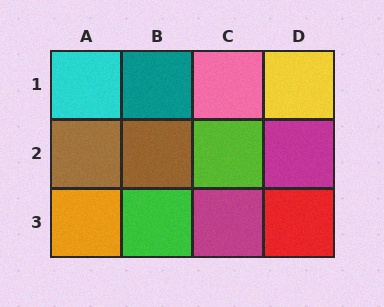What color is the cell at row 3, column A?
Orange.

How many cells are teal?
1 cell is teal.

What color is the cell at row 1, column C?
Pink.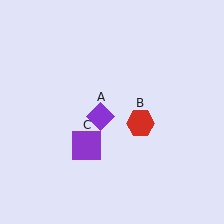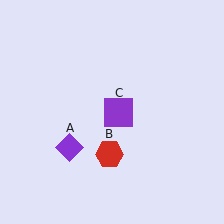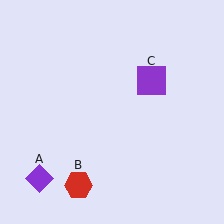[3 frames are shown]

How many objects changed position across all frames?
3 objects changed position: purple diamond (object A), red hexagon (object B), purple square (object C).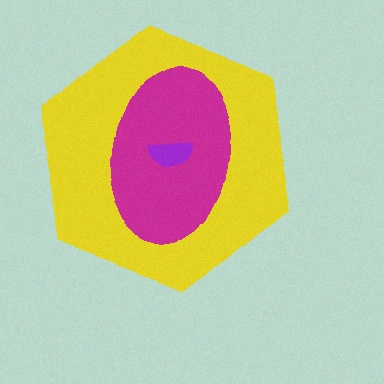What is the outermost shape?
The yellow hexagon.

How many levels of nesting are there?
3.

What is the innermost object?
The purple semicircle.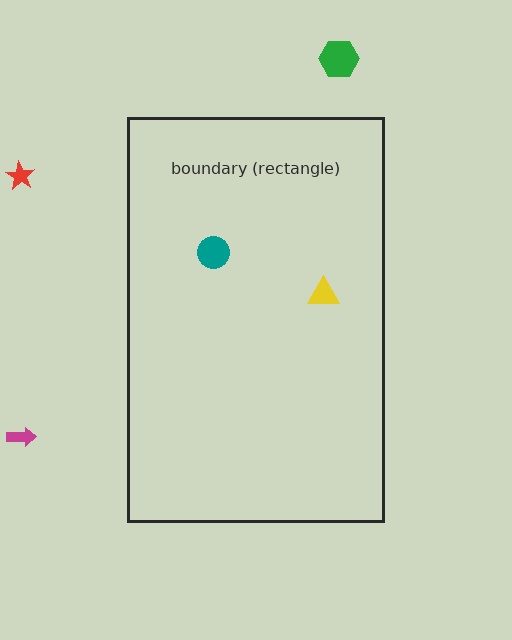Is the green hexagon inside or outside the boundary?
Outside.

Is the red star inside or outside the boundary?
Outside.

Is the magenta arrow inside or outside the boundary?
Outside.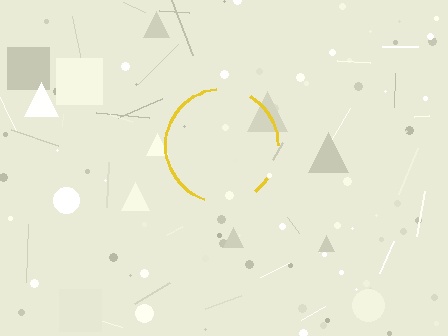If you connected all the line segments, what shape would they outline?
They would outline a circle.